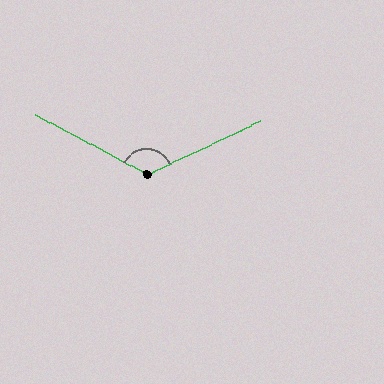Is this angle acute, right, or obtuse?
It is obtuse.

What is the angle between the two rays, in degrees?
Approximately 126 degrees.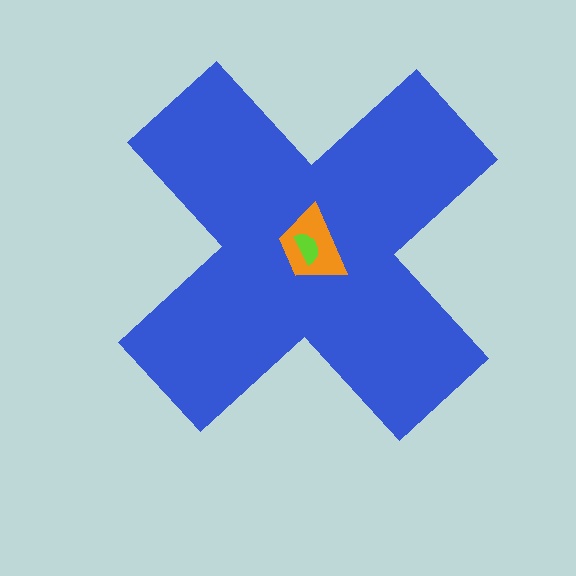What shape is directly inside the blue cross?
The orange trapezoid.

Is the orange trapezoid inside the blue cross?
Yes.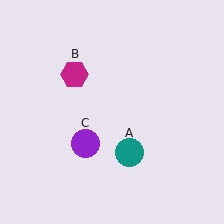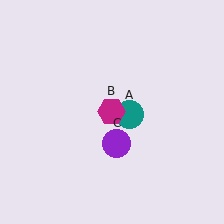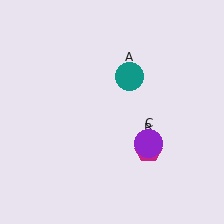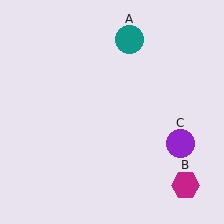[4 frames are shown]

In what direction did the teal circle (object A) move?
The teal circle (object A) moved up.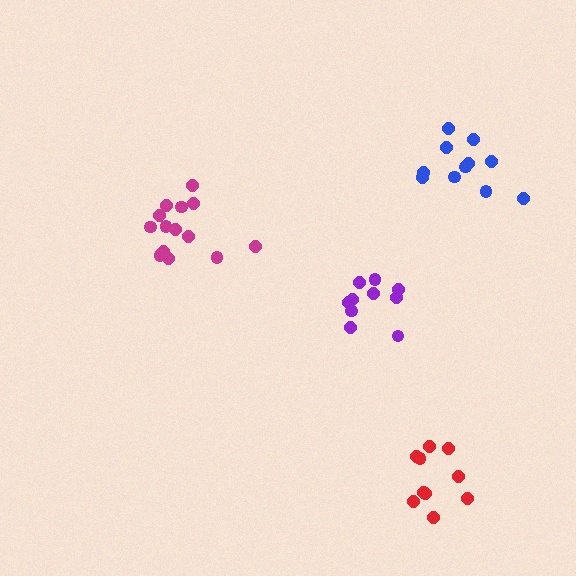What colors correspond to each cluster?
The clusters are colored: purple, blue, magenta, red.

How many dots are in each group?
Group 1: 10 dots, Group 2: 11 dots, Group 3: 14 dots, Group 4: 10 dots (45 total).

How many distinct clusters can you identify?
There are 4 distinct clusters.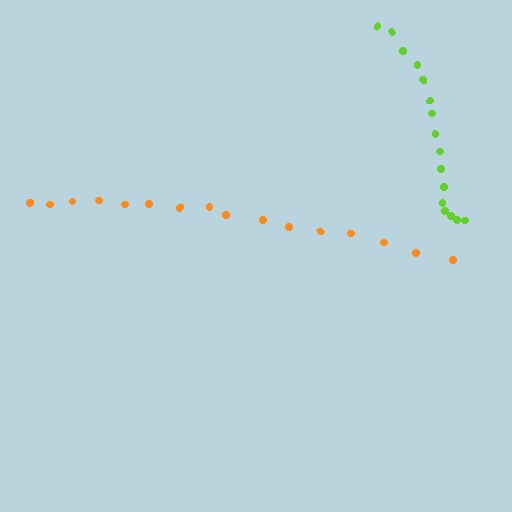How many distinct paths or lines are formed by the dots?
There are 2 distinct paths.